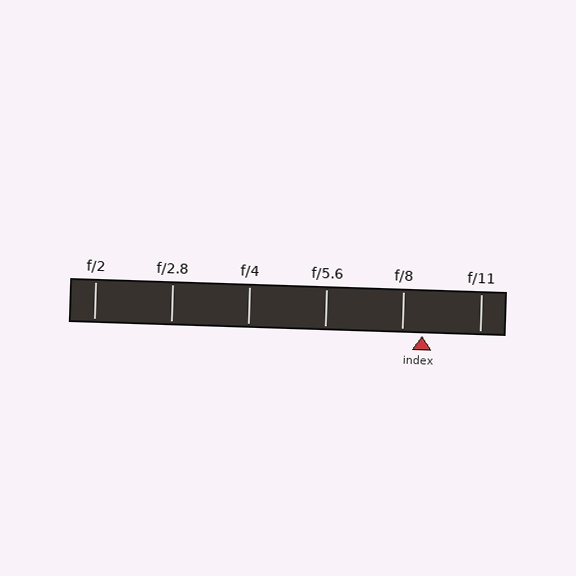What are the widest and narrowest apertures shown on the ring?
The widest aperture shown is f/2 and the narrowest is f/11.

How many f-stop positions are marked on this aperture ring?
There are 6 f-stop positions marked.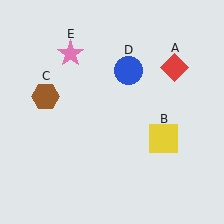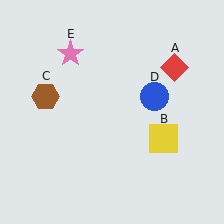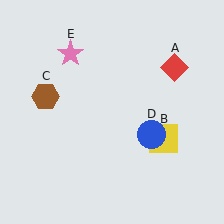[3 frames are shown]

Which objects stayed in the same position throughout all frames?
Red diamond (object A) and yellow square (object B) and brown hexagon (object C) and pink star (object E) remained stationary.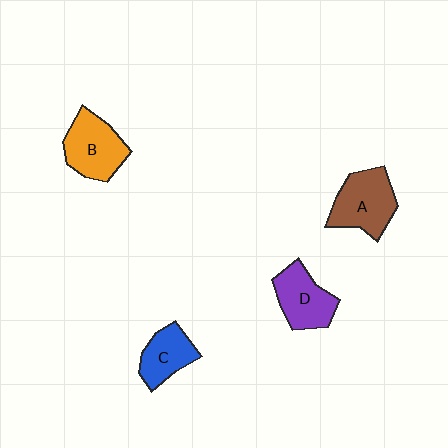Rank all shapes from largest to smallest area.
From largest to smallest: A (brown), B (orange), D (purple), C (blue).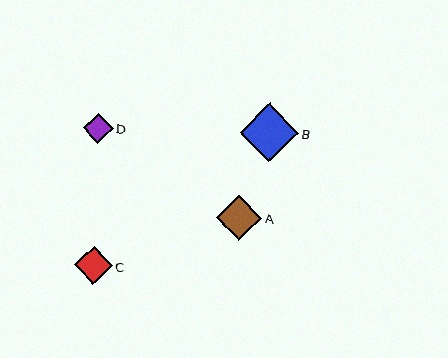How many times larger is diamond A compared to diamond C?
Diamond A is approximately 1.2 times the size of diamond C.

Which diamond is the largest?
Diamond B is the largest with a size of approximately 58 pixels.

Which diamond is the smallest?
Diamond D is the smallest with a size of approximately 30 pixels.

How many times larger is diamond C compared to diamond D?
Diamond C is approximately 1.3 times the size of diamond D.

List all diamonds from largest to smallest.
From largest to smallest: B, A, C, D.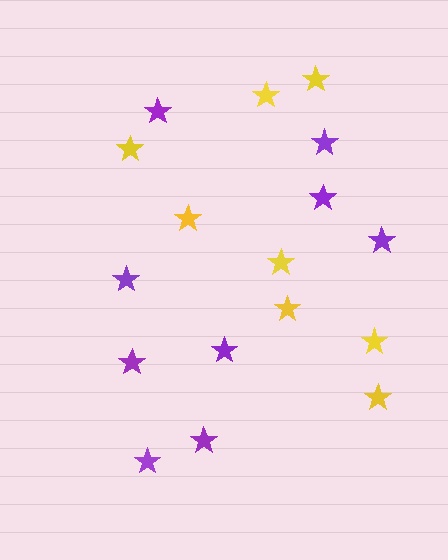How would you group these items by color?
There are 2 groups: one group of purple stars (9) and one group of yellow stars (8).